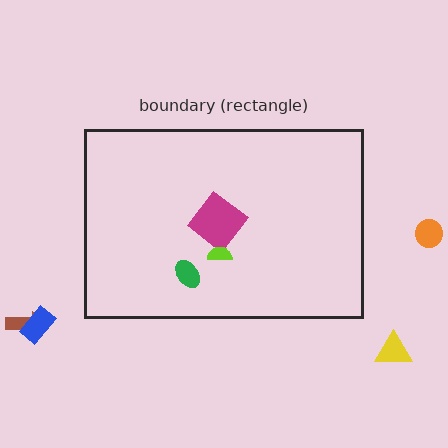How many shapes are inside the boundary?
3 inside, 4 outside.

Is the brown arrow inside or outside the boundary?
Outside.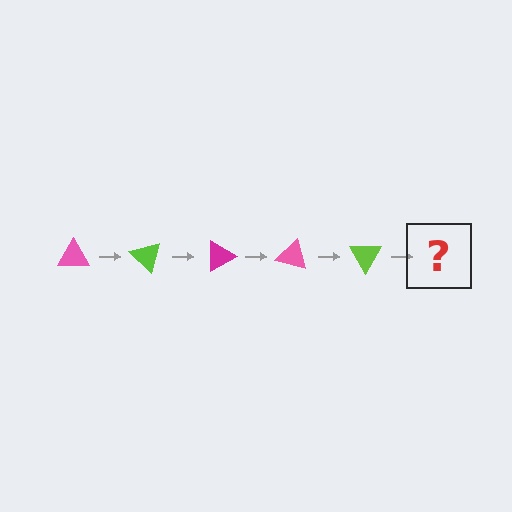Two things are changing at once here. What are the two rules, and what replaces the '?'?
The two rules are that it rotates 45 degrees each step and the color cycles through pink, lime, and magenta. The '?' should be a magenta triangle, rotated 225 degrees from the start.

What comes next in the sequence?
The next element should be a magenta triangle, rotated 225 degrees from the start.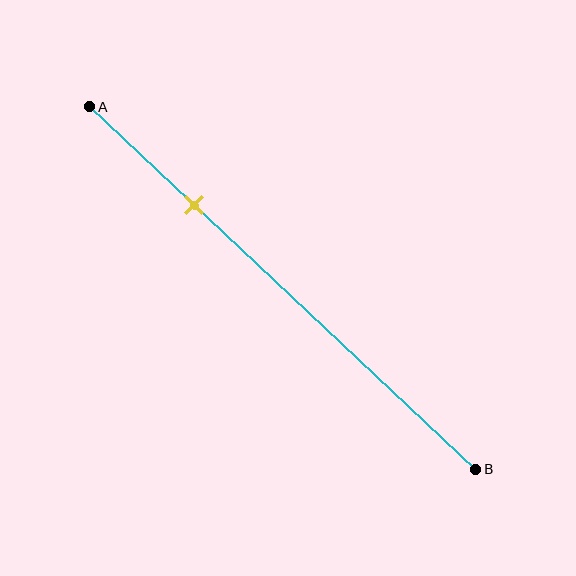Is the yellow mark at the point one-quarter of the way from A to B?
Yes, the mark is approximately at the one-quarter point.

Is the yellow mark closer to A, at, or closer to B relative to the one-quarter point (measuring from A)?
The yellow mark is approximately at the one-quarter point of segment AB.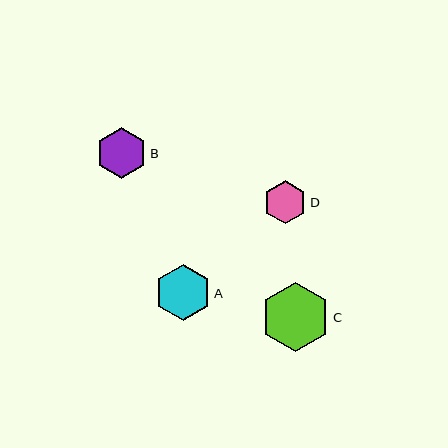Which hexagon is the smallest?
Hexagon D is the smallest with a size of approximately 43 pixels.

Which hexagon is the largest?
Hexagon C is the largest with a size of approximately 70 pixels.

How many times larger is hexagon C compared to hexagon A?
Hexagon C is approximately 1.2 times the size of hexagon A.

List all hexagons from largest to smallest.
From largest to smallest: C, A, B, D.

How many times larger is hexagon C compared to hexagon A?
Hexagon C is approximately 1.2 times the size of hexagon A.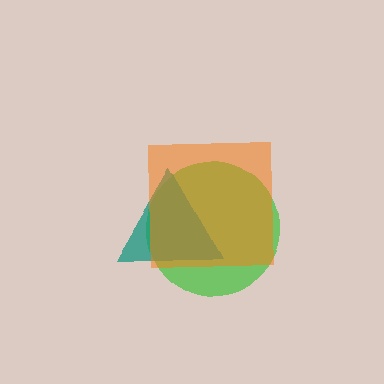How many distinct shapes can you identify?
There are 3 distinct shapes: a green circle, a teal triangle, an orange square.